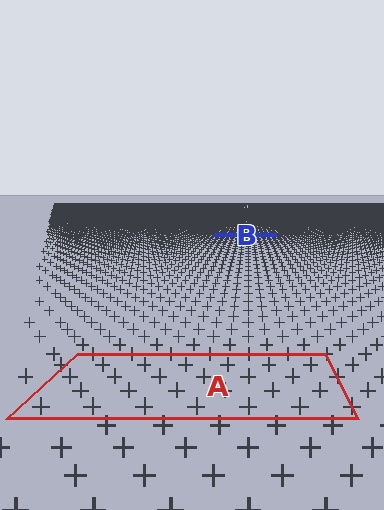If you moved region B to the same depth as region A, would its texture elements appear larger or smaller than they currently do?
They would appear larger. At a closer depth, the same texture elements are projected at a bigger on-screen size.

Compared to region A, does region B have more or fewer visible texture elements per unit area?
Region B has more texture elements per unit area — they are packed more densely because it is farther away.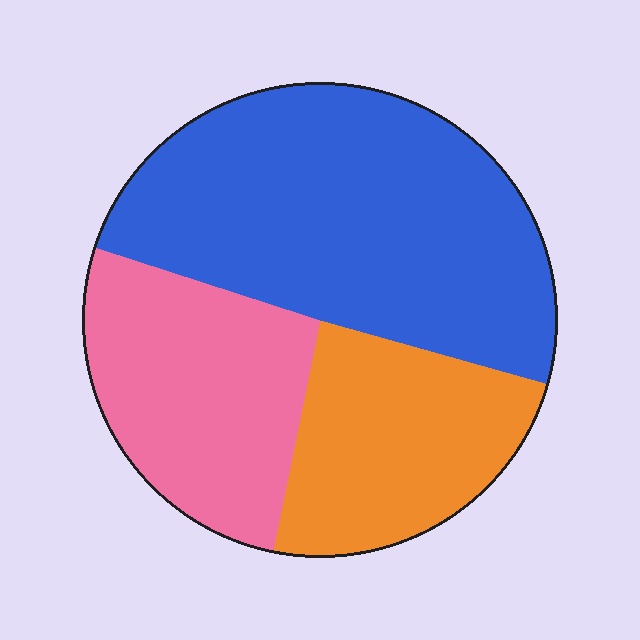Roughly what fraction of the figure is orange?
Orange covers 24% of the figure.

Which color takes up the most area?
Blue, at roughly 50%.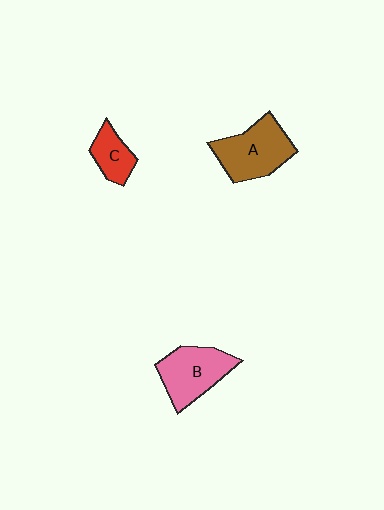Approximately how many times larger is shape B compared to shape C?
Approximately 1.8 times.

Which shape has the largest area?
Shape A (brown).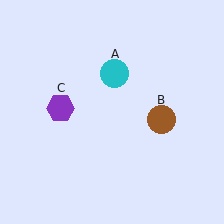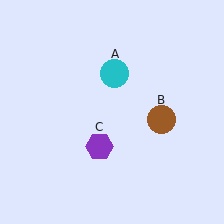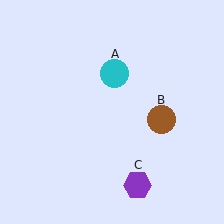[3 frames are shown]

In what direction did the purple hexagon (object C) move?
The purple hexagon (object C) moved down and to the right.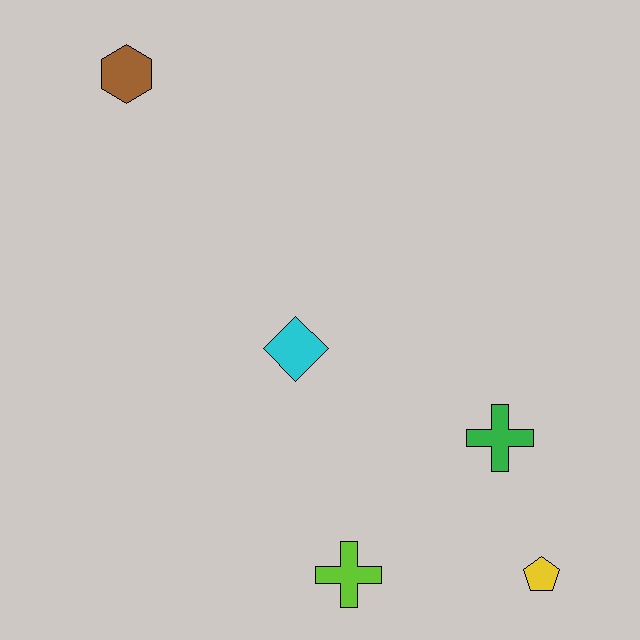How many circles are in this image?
There are no circles.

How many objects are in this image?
There are 5 objects.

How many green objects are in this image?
There is 1 green object.